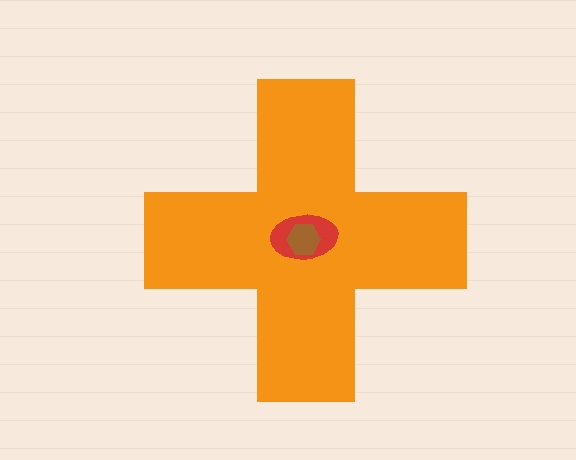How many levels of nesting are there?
3.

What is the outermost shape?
The orange cross.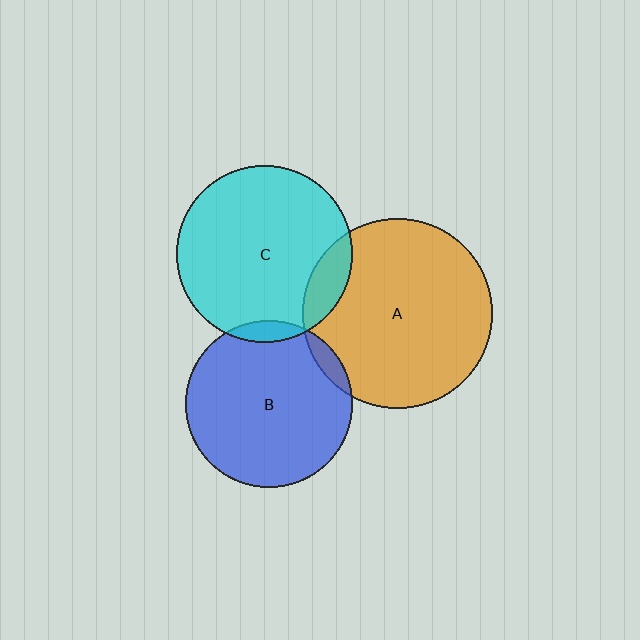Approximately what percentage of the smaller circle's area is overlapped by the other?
Approximately 10%.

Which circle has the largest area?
Circle A (orange).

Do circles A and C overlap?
Yes.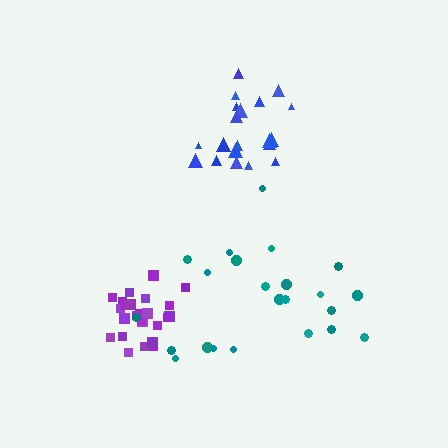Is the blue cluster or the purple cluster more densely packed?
Purple.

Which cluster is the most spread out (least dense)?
Teal.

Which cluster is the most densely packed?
Purple.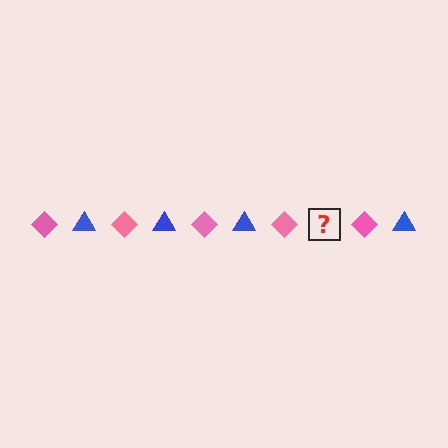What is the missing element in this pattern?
The missing element is a blue triangle.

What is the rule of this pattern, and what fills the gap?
The rule is that the pattern alternates between pink diamond and blue triangle. The gap should be filled with a blue triangle.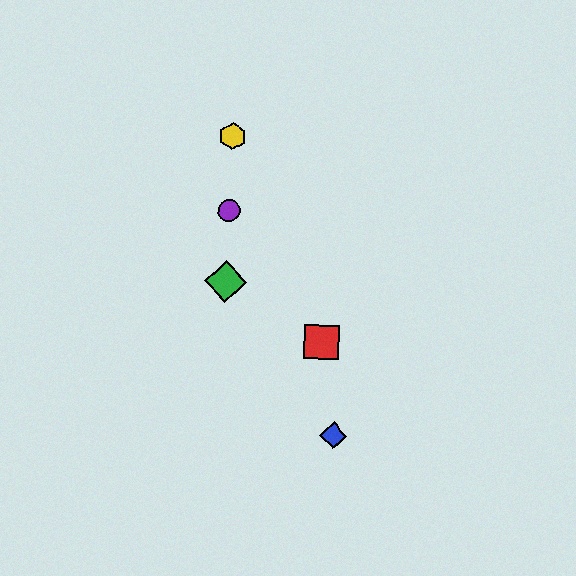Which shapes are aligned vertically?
The green diamond, the yellow hexagon, the purple circle are aligned vertically.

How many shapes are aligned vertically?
3 shapes (the green diamond, the yellow hexagon, the purple circle) are aligned vertically.